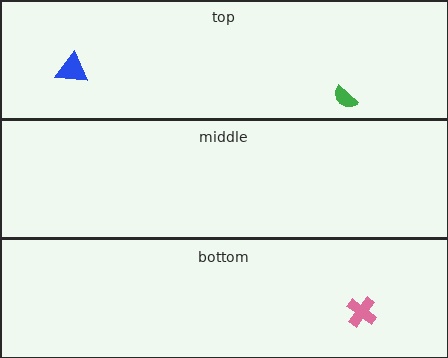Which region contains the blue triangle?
The top region.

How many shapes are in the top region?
2.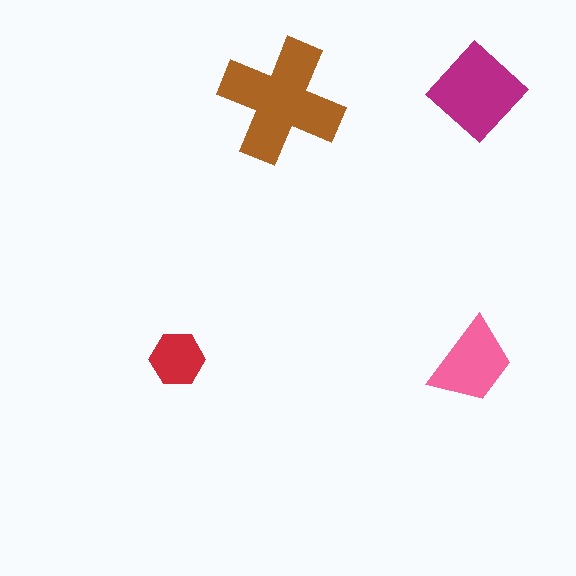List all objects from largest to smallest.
The brown cross, the magenta diamond, the pink trapezoid, the red hexagon.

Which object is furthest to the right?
The magenta diamond is rightmost.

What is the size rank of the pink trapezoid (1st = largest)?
3rd.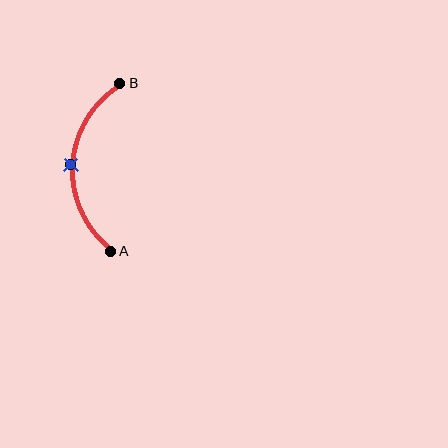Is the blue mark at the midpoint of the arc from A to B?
Yes. The blue mark lies on the arc at equal arc-length from both A and B — it is the arc midpoint.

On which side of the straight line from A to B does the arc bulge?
The arc bulges to the left of the straight line connecting A and B.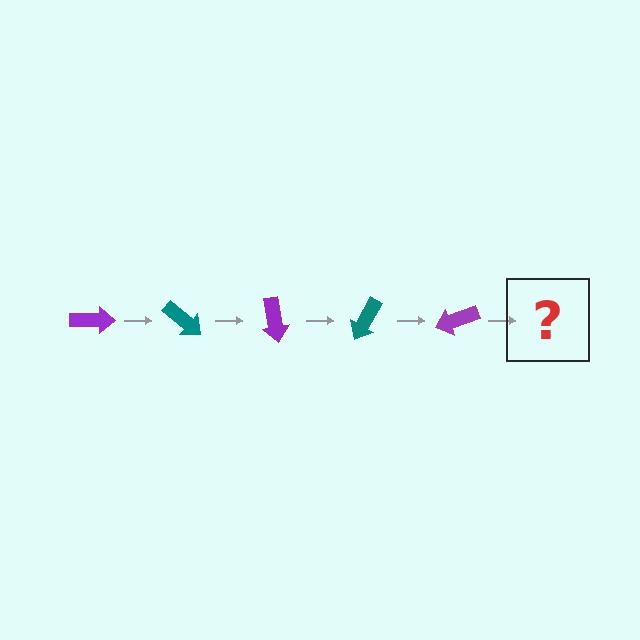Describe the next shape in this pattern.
It should be a teal arrow, rotated 200 degrees from the start.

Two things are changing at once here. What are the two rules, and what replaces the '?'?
The two rules are that it rotates 40 degrees each step and the color cycles through purple and teal. The '?' should be a teal arrow, rotated 200 degrees from the start.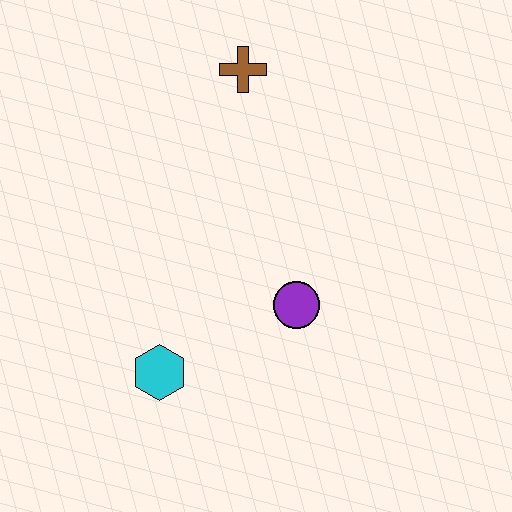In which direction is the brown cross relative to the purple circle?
The brown cross is above the purple circle.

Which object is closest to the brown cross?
The purple circle is closest to the brown cross.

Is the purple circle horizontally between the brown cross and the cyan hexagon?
No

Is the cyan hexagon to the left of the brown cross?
Yes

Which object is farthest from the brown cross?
The cyan hexagon is farthest from the brown cross.